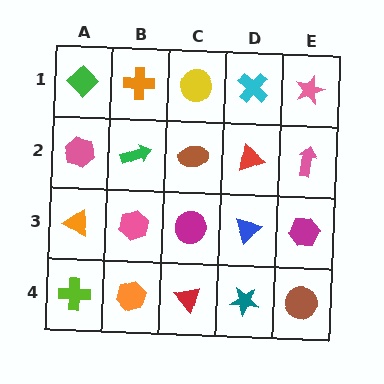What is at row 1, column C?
A yellow circle.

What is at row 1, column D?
A cyan cross.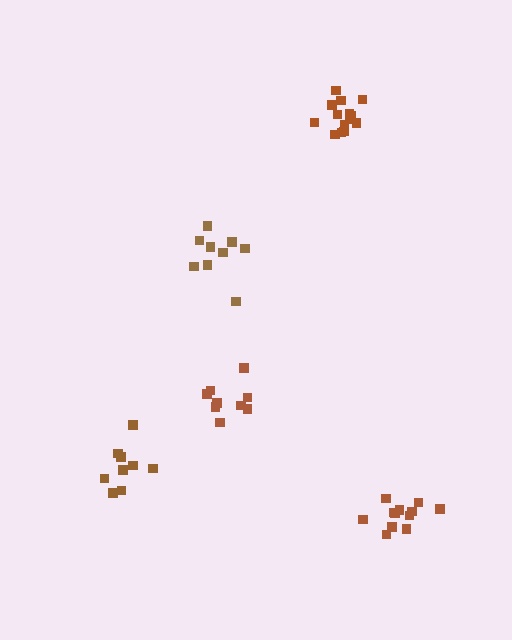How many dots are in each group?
Group 1: 12 dots, Group 2: 9 dots, Group 3: 9 dots, Group 4: 9 dots, Group 5: 14 dots (53 total).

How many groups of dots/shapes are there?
There are 5 groups.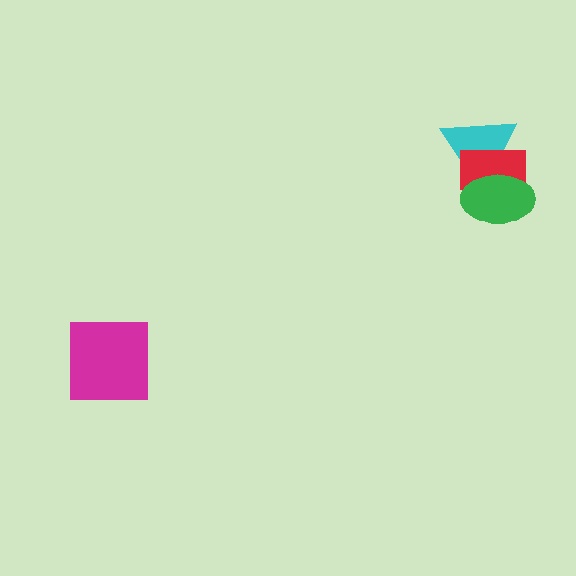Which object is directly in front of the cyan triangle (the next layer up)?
The red rectangle is directly in front of the cyan triangle.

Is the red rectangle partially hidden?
Yes, it is partially covered by another shape.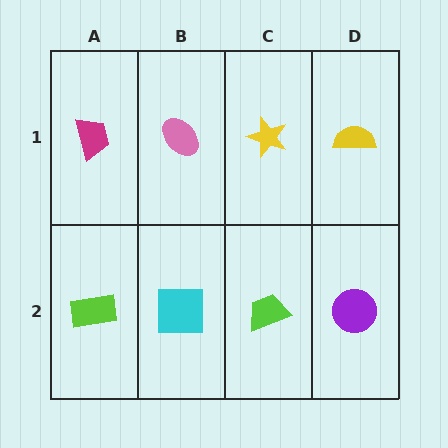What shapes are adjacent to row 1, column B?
A cyan square (row 2, column B), a magenta trapezoid (row 1, column A), a yellow star (row 1, column C).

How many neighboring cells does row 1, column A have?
2.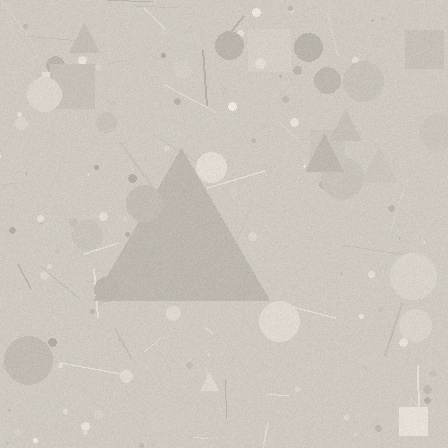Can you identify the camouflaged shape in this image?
The camouflaged shape is a triangle.